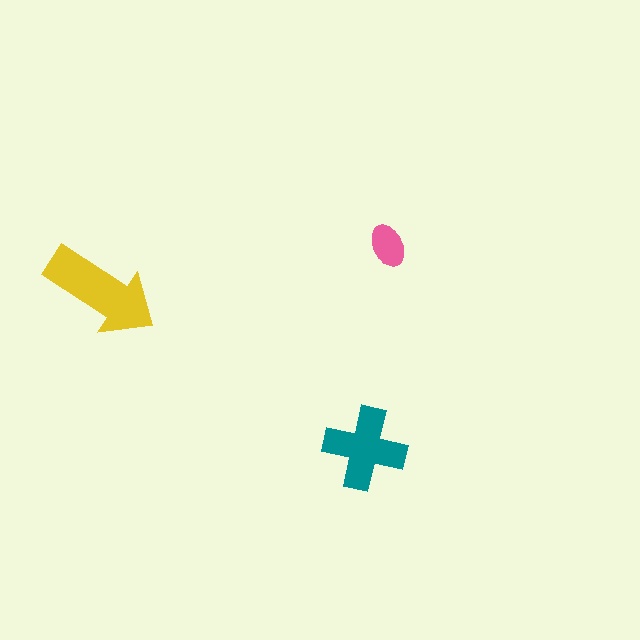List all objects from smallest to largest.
The pink ellipse, the teal cross, the yellow arrow.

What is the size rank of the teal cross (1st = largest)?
2nd.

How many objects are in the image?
There are 3 objects in the image.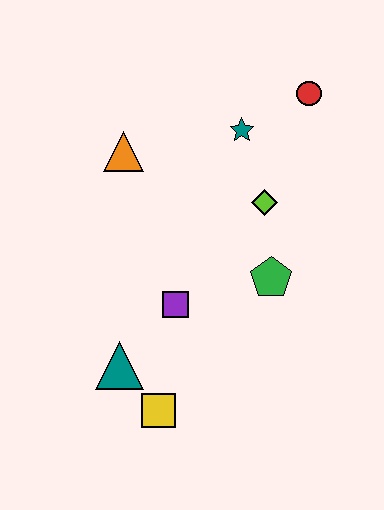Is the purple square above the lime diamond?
No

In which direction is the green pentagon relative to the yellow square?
The green pentagon is above the yellow square.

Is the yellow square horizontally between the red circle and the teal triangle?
Yes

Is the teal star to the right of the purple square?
Yes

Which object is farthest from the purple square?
The red circle is farthest from the purple square.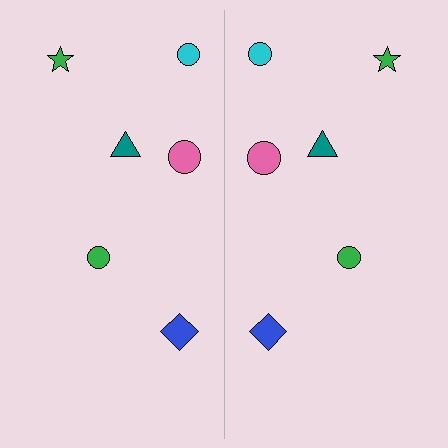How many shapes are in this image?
There are 12 shapes in this image.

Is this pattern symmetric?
Yes, this pattern has bilateral (reflection) symmetry.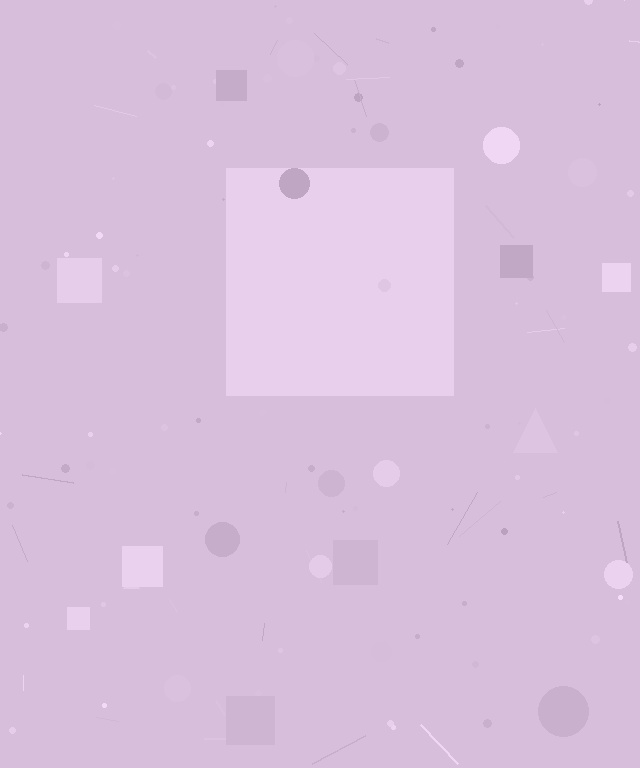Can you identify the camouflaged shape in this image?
The camouflaged shape is a square.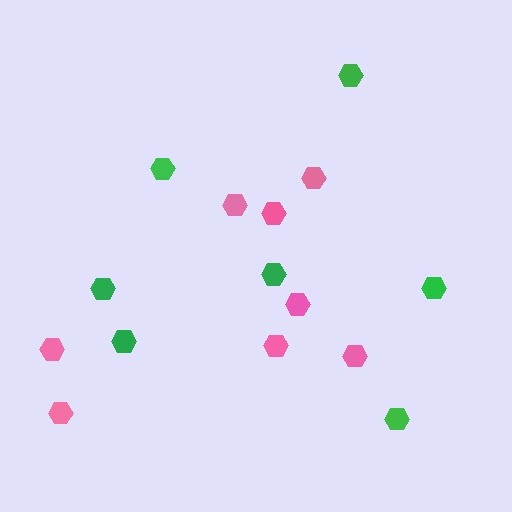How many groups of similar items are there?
There are 2 groups: one group of pink hexagons (8) and one group of green hexagons (7).